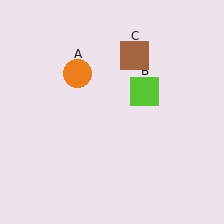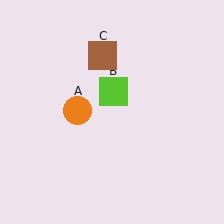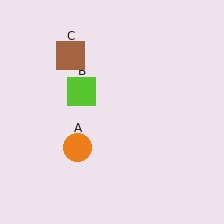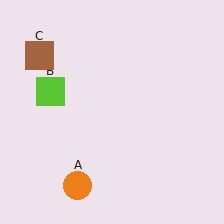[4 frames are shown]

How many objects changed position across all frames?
3 objects changed position: orange circle (object A), lime square (object B), brown square (object C).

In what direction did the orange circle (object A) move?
The orange circle (object A) moved down.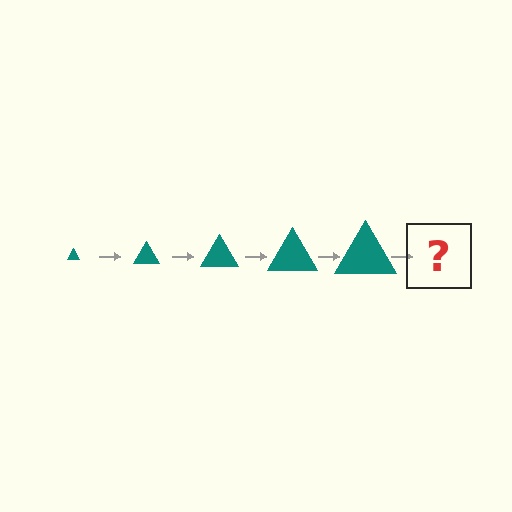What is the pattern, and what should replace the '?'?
The pattern is that the triangle gets progressively larger each step. The '?' should be a teal triangle, larger than the previous one.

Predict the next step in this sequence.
The next step is a teal triangle, larger than the previous one.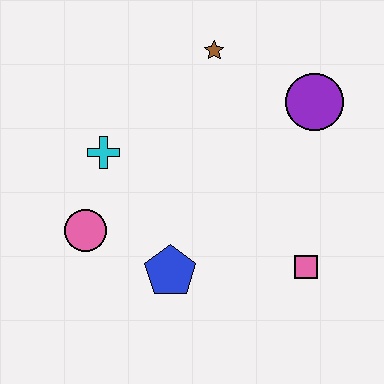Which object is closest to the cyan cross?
The pink circle is closest to the cyan cross.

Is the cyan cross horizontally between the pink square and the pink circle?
Yes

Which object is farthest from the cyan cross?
The pink square is farthest from the cyan cross.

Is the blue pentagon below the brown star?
Yes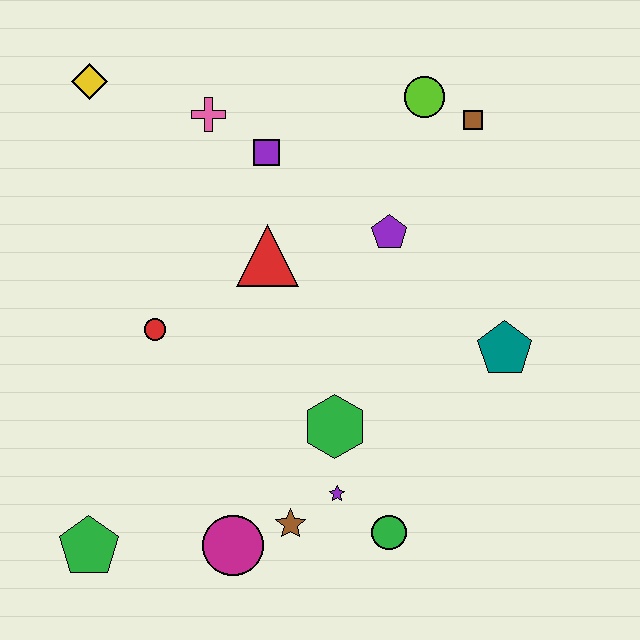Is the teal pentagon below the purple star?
No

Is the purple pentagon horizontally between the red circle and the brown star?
No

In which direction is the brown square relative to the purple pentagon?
The brown square is above the purple pentagon.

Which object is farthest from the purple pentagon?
The green pentagon is farthest from the purple pentagon.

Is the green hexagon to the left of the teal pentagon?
Yes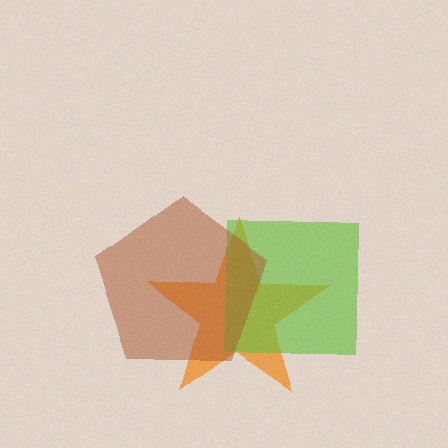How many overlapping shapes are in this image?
There are 3 overlapping shapes in the image.